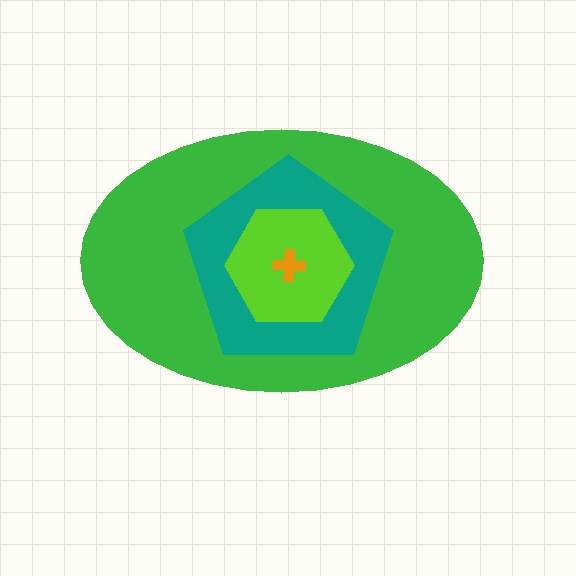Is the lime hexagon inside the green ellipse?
Yes.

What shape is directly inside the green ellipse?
The teal pentagon.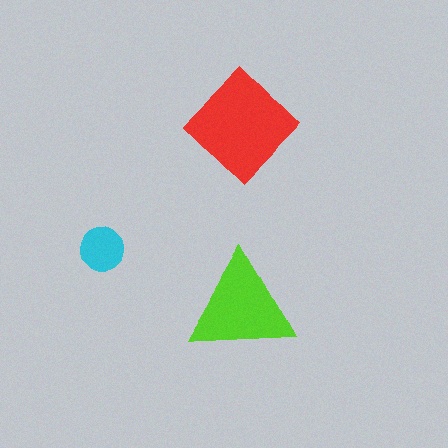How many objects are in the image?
There are 3 objects in the image.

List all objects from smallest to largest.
The cyan circle, the lime triangle, the red diamond.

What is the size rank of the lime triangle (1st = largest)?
2nd.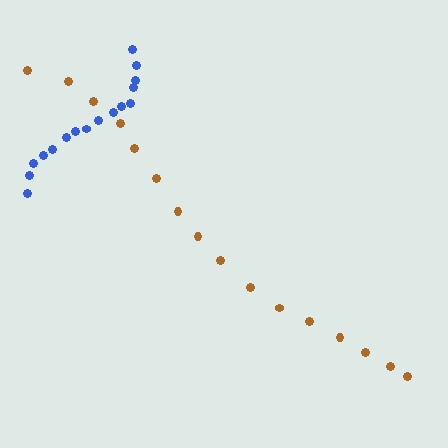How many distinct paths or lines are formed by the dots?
There are 2 distinct paths.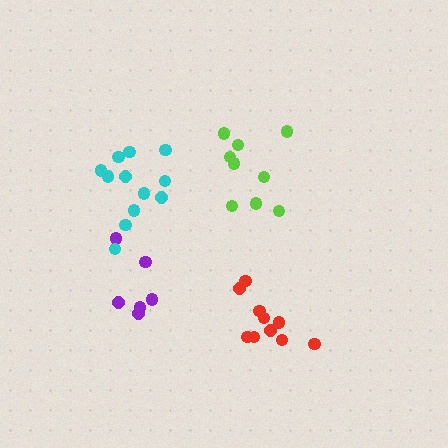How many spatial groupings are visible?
There are 4 spatial groupings.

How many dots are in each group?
Group 1: 9 dots, Group 2: 6 dots, Group 3: 12 dots, Group 4: 10 dots (37 total).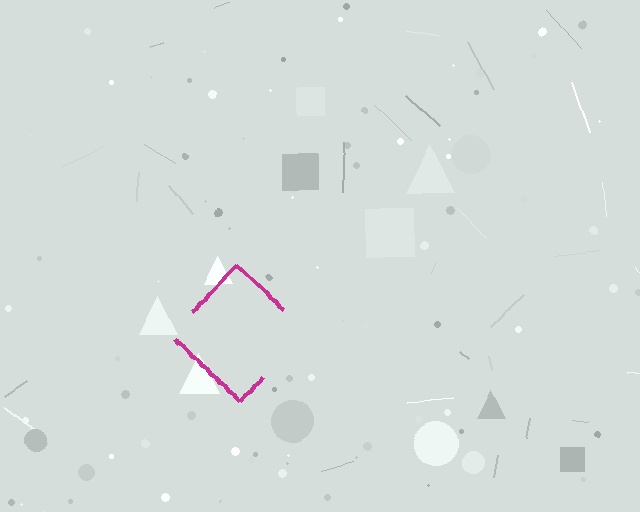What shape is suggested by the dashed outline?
The dashed outline suggests a diamond.